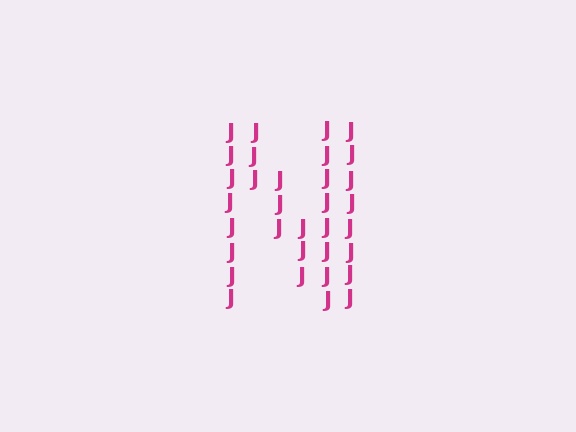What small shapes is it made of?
It is made of small letter J's.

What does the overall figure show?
The overall figure shows the letter N.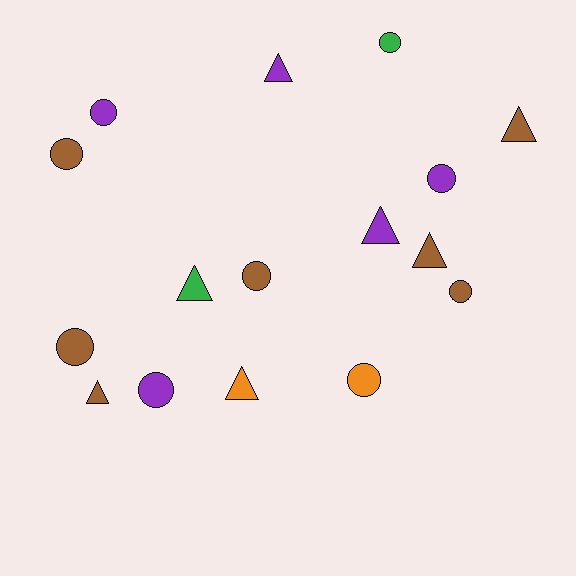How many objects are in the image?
There are 16 objects.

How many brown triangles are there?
There are 3 brown triangles.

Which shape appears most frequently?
Circle, with 9 objects.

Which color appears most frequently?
Brown, with 7 objects.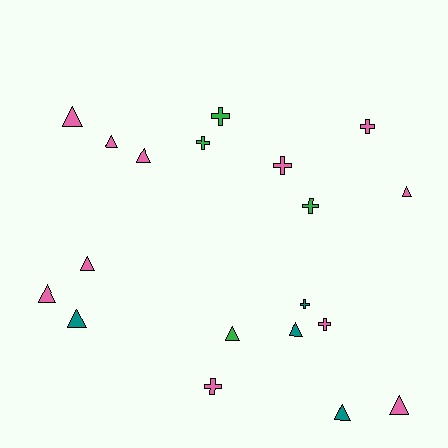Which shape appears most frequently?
Triangle, with 11 objects.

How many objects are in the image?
There are 19 objects.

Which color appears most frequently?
Pink, with 11 objects.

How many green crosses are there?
There are 3 green crosses.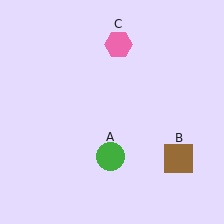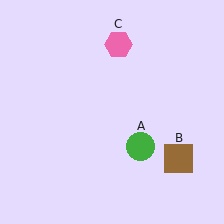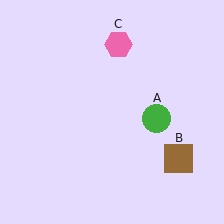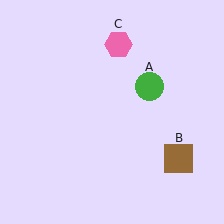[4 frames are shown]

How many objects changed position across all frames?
1 object changed position: green circle (object A).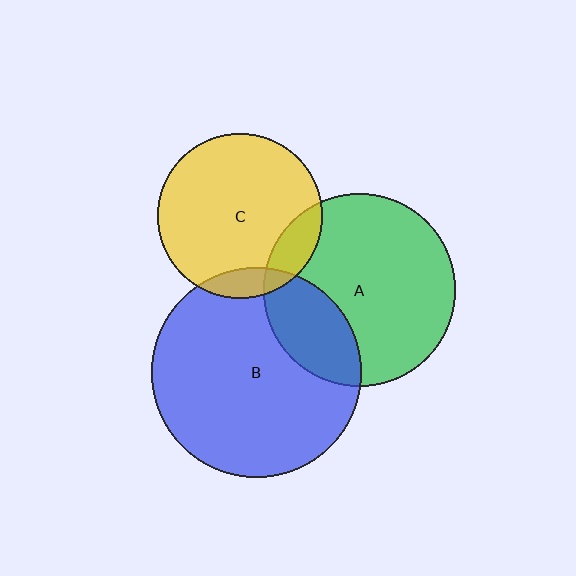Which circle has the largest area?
Circle B (blue).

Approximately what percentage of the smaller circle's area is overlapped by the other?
Approximately 25%.